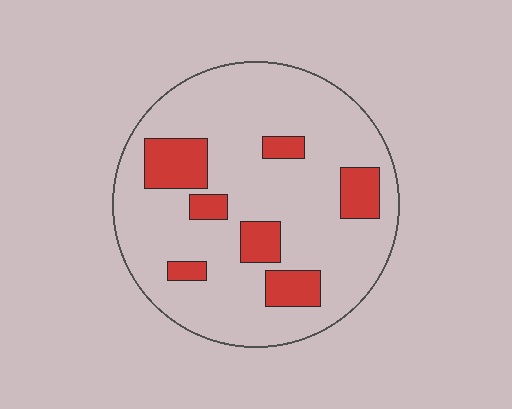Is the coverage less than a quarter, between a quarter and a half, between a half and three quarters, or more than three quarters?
Less than a quarter.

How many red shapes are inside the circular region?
7.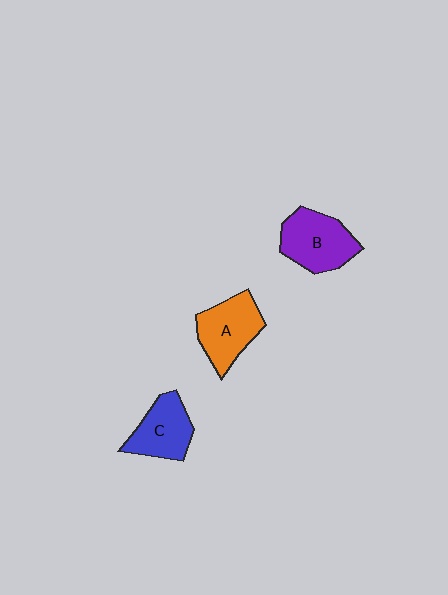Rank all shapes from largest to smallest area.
From largest to smallest: B (purple), A (orange), C (blue).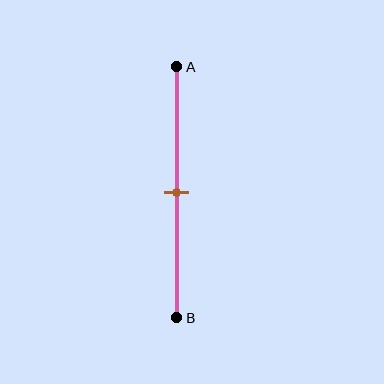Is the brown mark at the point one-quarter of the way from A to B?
No, the mark is at about 50% from A, not at the 25% one-quarter point.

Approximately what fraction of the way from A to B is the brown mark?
The brown mark is approximately 50% of the way from A to B.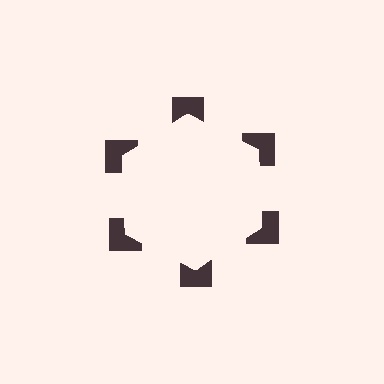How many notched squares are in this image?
There are 6 — one at each vertex of the illusory hexagon.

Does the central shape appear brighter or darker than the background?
It typically appears slightly brighter than the background, even though no actual brightness change is drawn.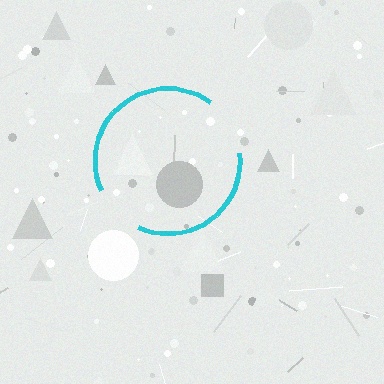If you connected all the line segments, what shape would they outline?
They would outline a circle.